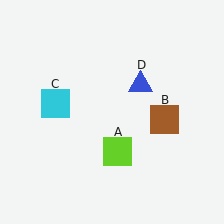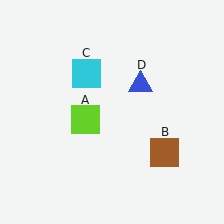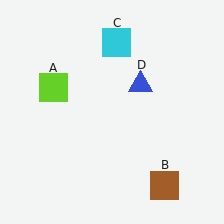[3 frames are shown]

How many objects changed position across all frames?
3 objects changed position: lime square (object A), brown square (object B), cyan square (object C).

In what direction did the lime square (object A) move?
The lime square (object A) moved up and to the left.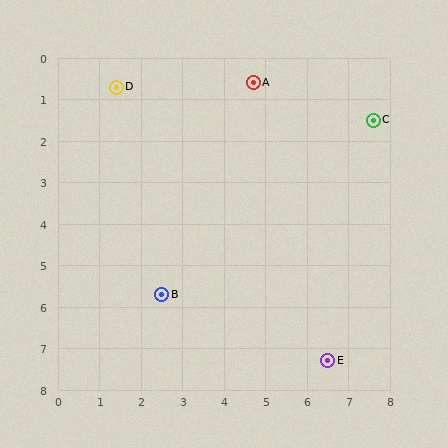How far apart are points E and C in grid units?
Points E and C are about 5.9 grid units apart.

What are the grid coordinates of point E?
Point E is at approximately (6.5, 7.3).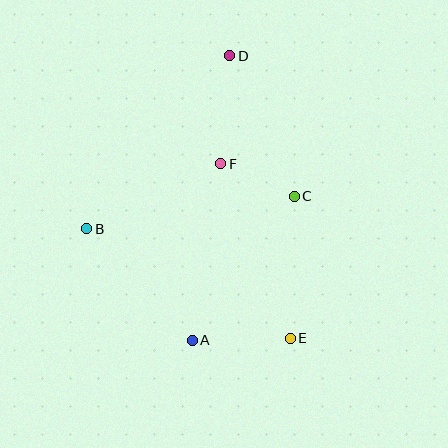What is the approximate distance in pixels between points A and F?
The distance between A and F is approximately 179 pixels.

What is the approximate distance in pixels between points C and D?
The distance between C and D is approximately 155 pixels.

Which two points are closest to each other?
Points C and F are closest to each other.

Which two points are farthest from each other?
Points D and E are farthest from each other.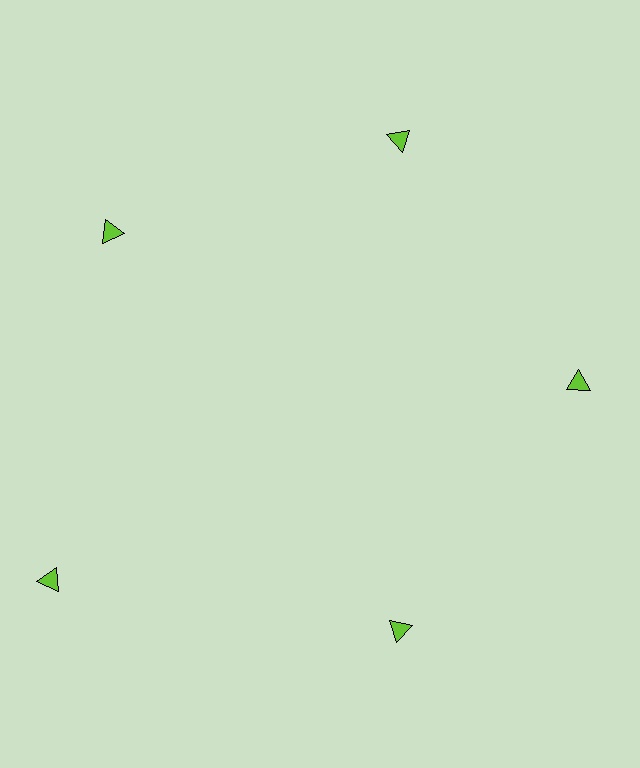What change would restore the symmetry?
The symmetry would be restored by moving it inward, back onto the ring so that all 5 triangles sit at equal angles and equal distance from the center.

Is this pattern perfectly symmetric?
No. The 5 lime triangles are arranged in a ring, but one element near the 8 o'clock position is pushed outward from the center, breaking the 5-fold rotational symmetry.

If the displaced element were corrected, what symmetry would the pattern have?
It would have 5-fold rotational symmetry — the pattern would map onto itself every 72 degrees.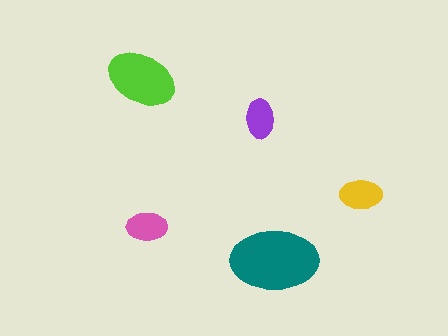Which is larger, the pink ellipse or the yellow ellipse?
The yellow one.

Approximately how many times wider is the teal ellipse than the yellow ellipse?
About 2 times wider.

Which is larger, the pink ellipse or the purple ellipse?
The pink one.